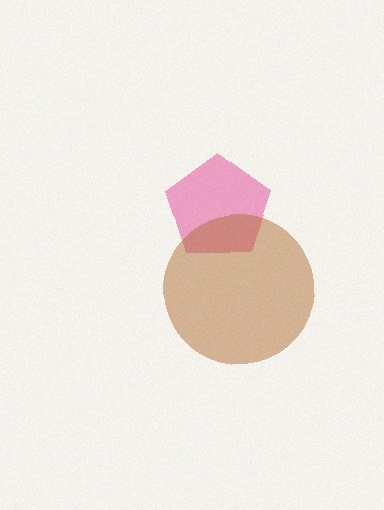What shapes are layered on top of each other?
The layered shapes are: a pink pentagon, a brown circle.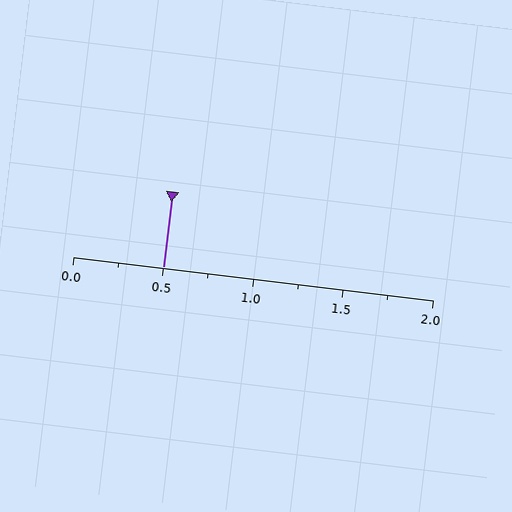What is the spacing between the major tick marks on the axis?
The major ticks are spaced 0.5 apart.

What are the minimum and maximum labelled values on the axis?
The axis runs from 0.0 to 2.0.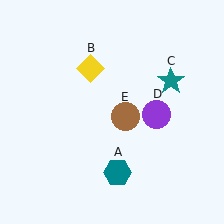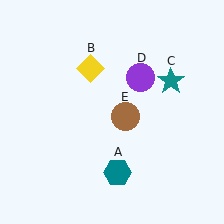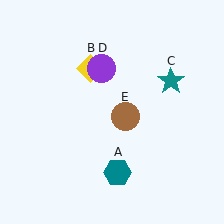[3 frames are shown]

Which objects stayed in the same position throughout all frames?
Teal hexagon (object A) and yellow diamond (object B) and teal star (object C) and brown circle (object E) remained stationary.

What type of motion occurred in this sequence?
The purple circle (object D) rotated counterclockwise around the center of the scene.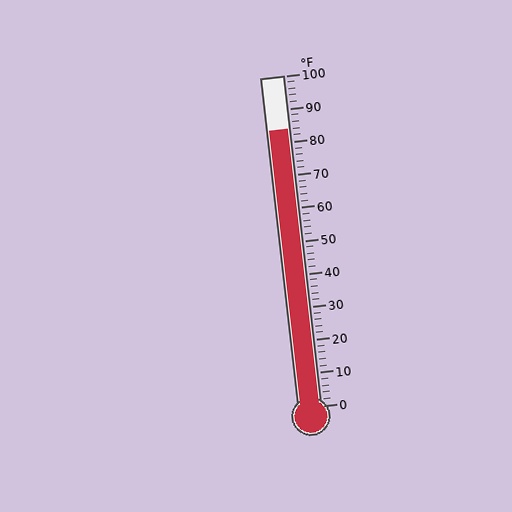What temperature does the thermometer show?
The thermometer shows approximately 84°F.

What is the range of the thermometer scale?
The thermometer scale ranges from 0°F to 100°F.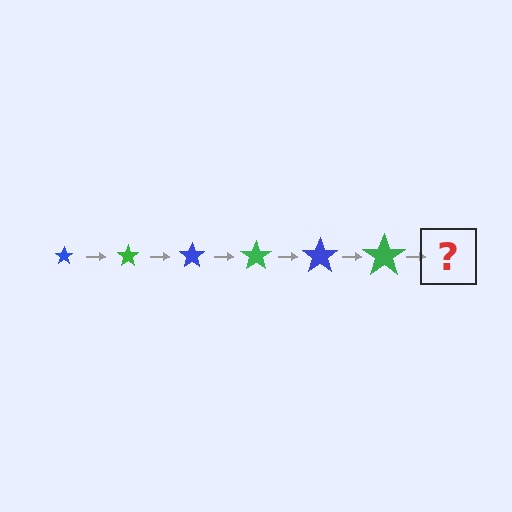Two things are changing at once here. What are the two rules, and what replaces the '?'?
The two rules are that the star grows larger each step and the color cycles through blue and green. The '?' should be a blue star, larger than the previous one.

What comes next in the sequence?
The next element should be a blue star, larger than the previous one.